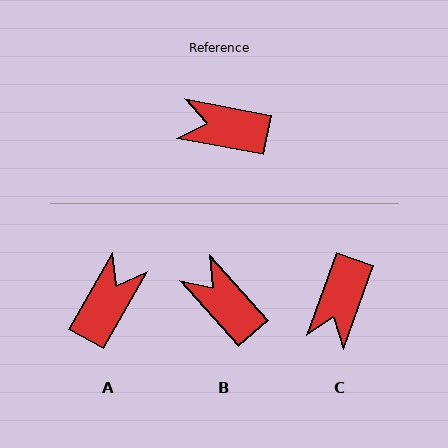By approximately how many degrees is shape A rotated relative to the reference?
Approximately 109 degrees clockwise.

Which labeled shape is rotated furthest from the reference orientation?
A, about 109 degrees away.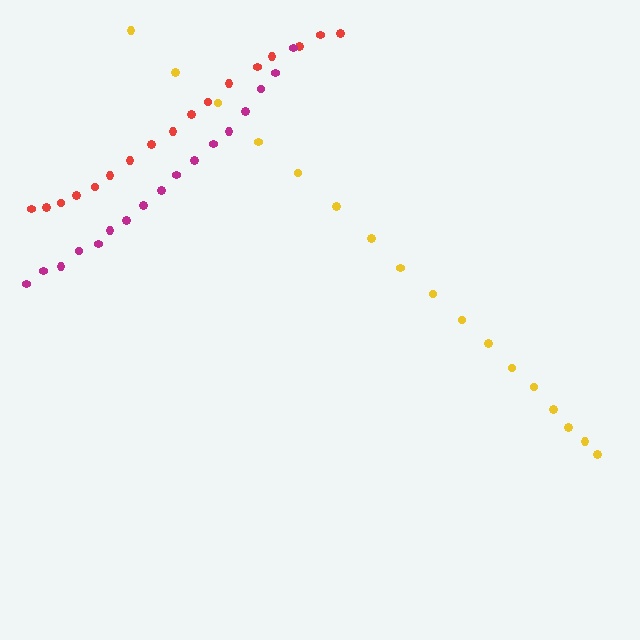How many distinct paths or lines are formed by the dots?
There are 3 distinct paths.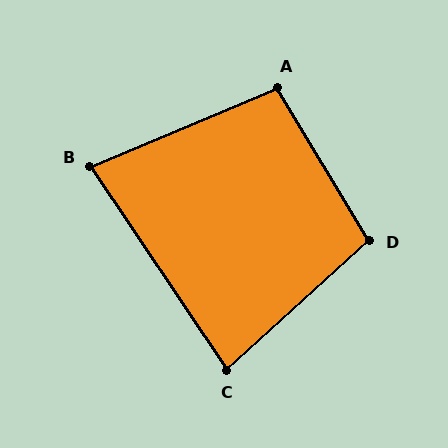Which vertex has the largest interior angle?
D, at approximately 101 degrees.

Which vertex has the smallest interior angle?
B, at approximately 79 degrees.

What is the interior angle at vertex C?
Approximately 82 degrees (acute).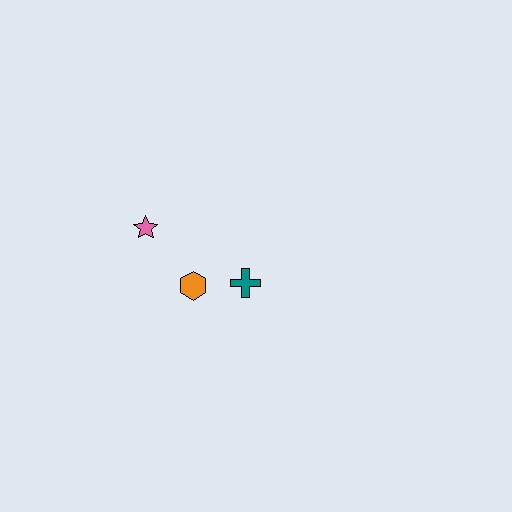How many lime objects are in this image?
There are no lime objects.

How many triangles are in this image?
There are no triangles.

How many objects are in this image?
There are 3 objects.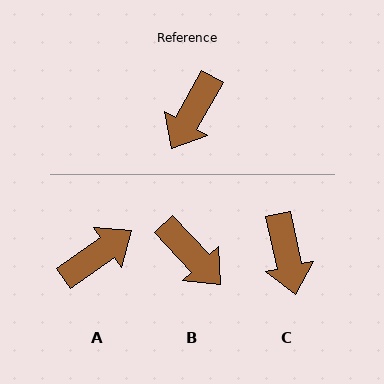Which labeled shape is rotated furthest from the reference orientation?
A, about 154 degrees away.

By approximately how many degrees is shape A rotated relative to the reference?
Approximately 154 degrees counter-clockwise.